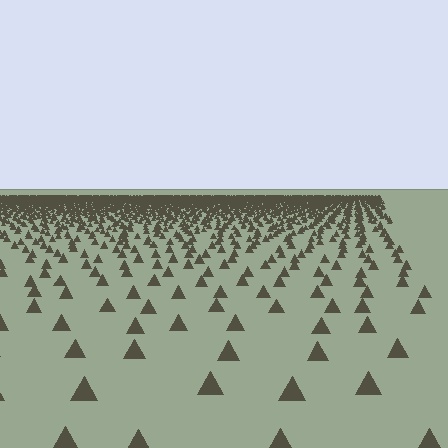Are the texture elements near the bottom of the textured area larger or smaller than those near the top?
Larger. Near the bottom, elements are closer to the viewer and appear at a bigger on-screen size.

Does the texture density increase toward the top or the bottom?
Density increases toward the top.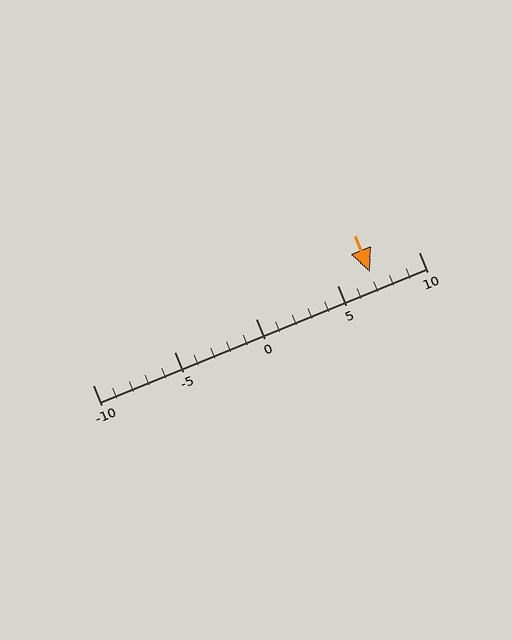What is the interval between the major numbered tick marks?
The major tick marks are spaced 5 units apart.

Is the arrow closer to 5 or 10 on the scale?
The arrow is closer to 5.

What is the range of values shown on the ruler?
The ruler shows values from -10 to 10.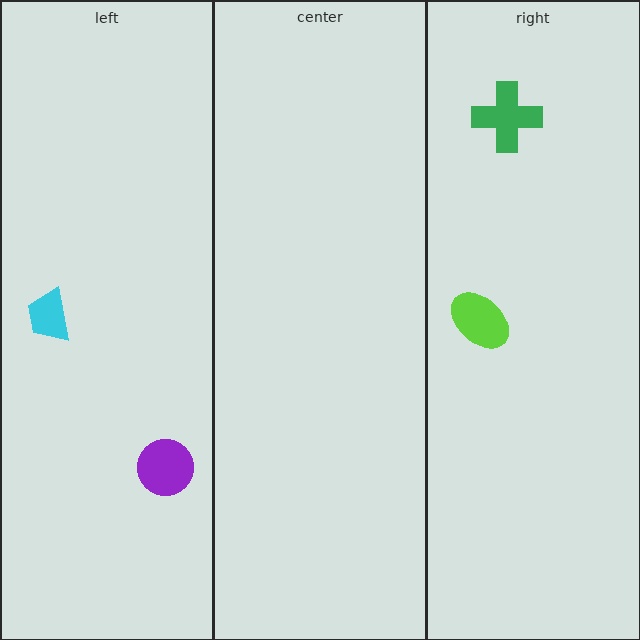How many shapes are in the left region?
2.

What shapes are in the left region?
The cyan trapezoid, the purple circle.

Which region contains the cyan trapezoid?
The left region.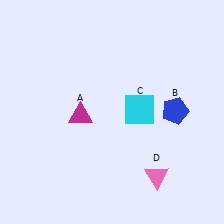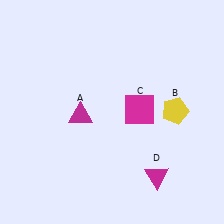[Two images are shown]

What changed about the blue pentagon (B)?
In Image 1, B is blue. In Image 2, it changed to yellow.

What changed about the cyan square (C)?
In Image 1, C is cyan. In Image 2, it changed to magenta.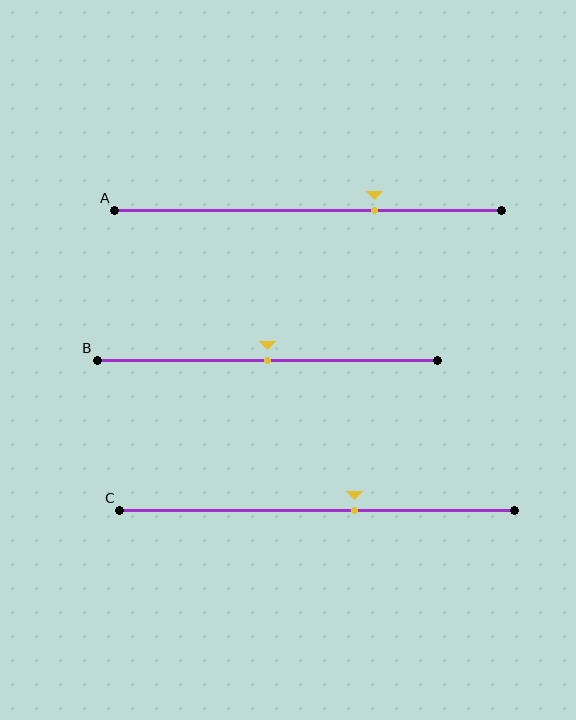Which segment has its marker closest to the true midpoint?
Segment B has its marker closest to the true midpoint.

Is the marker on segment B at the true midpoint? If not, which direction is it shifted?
Yes, the marker on segment B is at the true midpoint.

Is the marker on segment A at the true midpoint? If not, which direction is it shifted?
No, the marker on segment A is shifted to the right by about 17% of the segment length.